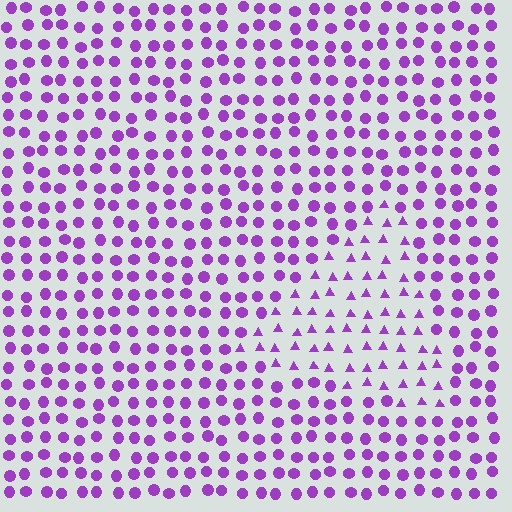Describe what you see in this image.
The image is filled with small purple elements arranged in a uniform grid. A triangle-shaped region contains triangles, while the surrounding area contains circles. The boundary is defined purely by the change in element shape.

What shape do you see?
I see a triangle.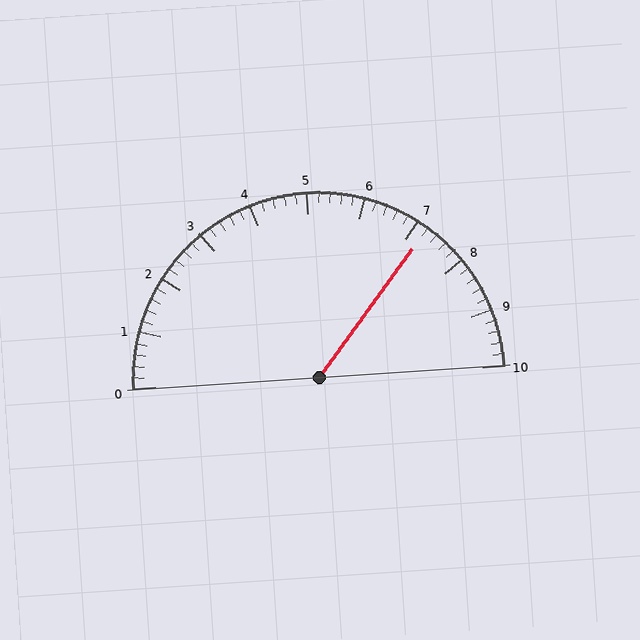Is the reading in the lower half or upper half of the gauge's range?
The reading is in the upper half of the range (0 to 10).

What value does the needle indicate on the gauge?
The needle indicates approximately 7.2.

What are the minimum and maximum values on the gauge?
The gauge ranges from 0 to 10.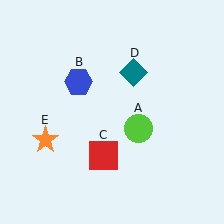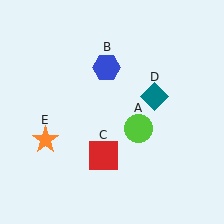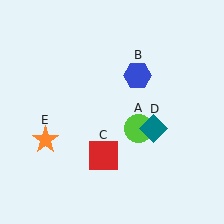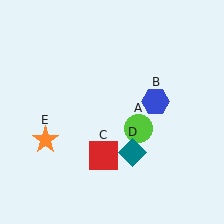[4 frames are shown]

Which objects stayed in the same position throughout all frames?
Lime circle (object A) and red square (object C) and orange star (object E) remained stationary.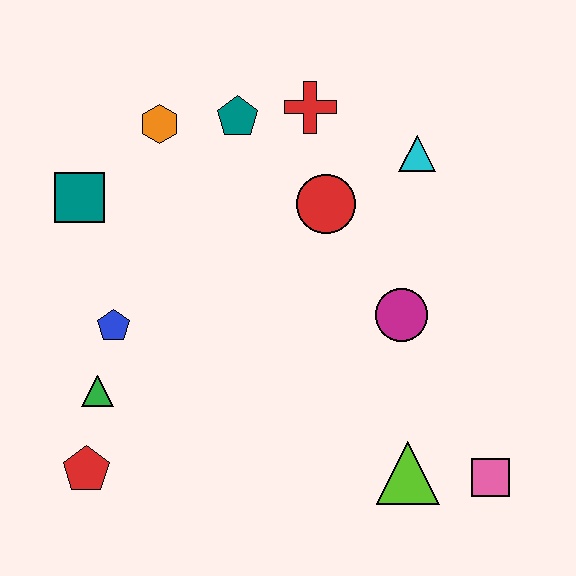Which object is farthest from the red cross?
The red pentagon is farthest from the red cross.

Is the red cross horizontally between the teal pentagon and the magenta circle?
Yes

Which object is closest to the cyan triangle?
The red circle is closest to the cyan triangle.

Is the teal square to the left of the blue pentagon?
Yes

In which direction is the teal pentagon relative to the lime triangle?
The teal pentagon is above the lime triangle.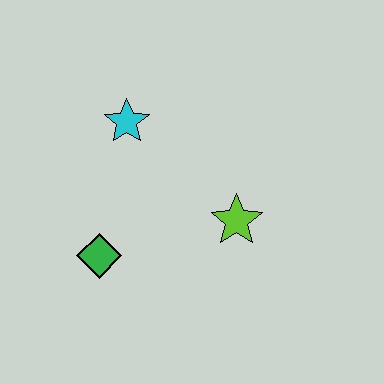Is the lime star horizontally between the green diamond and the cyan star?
No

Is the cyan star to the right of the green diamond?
Yes